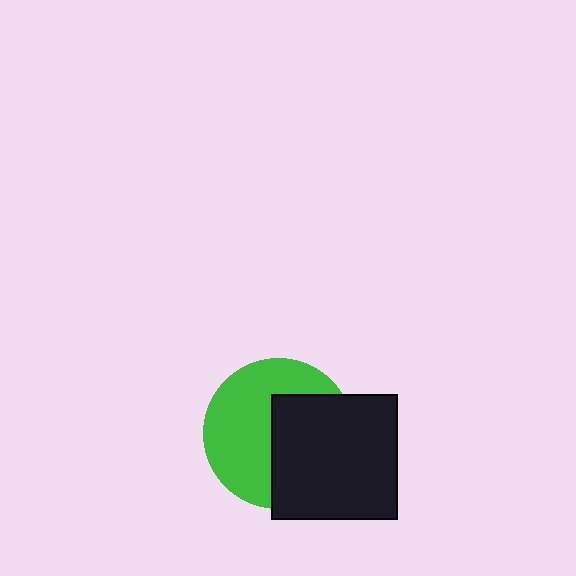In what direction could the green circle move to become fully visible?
The green circle could move left. That would shift it out from behind the black square entirely.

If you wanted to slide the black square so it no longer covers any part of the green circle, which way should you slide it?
Slide it right — that is the most direct way to separate the two shapes.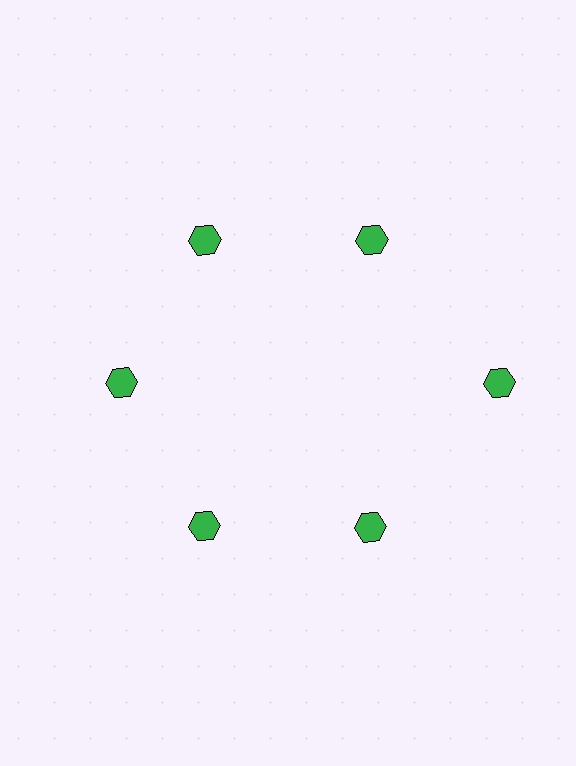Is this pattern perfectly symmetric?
No. The 6 green hexagons are arranged in a ring, but one element near the 3 o'clock position is pushed outward from the center, breaking the 6-fold rotational symmetry.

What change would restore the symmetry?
The symmetry would be restored by moving it inward, back onto the ring so that all 6 hexagons sit at equal angles and equal distance from the center.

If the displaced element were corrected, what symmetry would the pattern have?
It would have 6-fold rotational symmetry — the pattern would map onto itself every 60 degrees.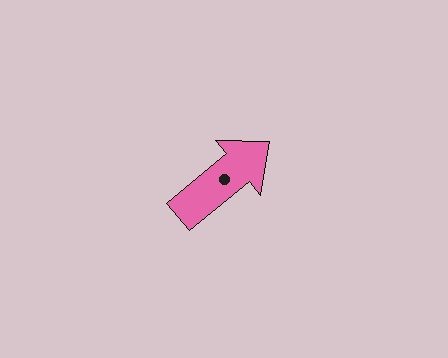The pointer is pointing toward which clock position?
Roughly 2 o'clock.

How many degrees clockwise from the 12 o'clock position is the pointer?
Approximately 50 degrees.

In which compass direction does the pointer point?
Northeast.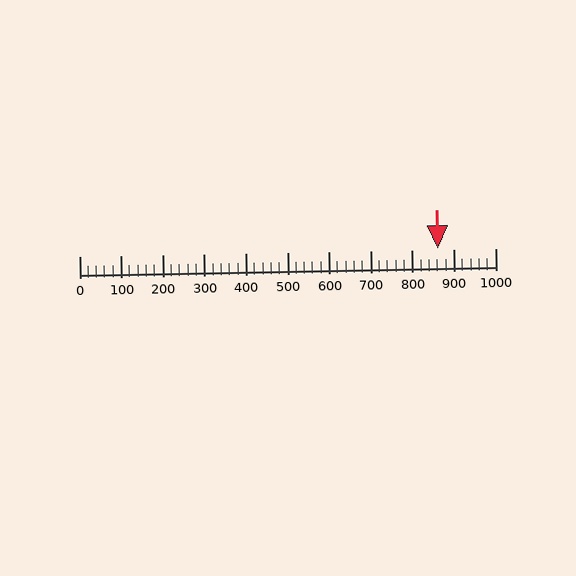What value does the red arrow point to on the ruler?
The red arrow points to approximately 861.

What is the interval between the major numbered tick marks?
The major tick marks are spaced 100 units apart.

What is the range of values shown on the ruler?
The ruler shows values from 0 to 1000.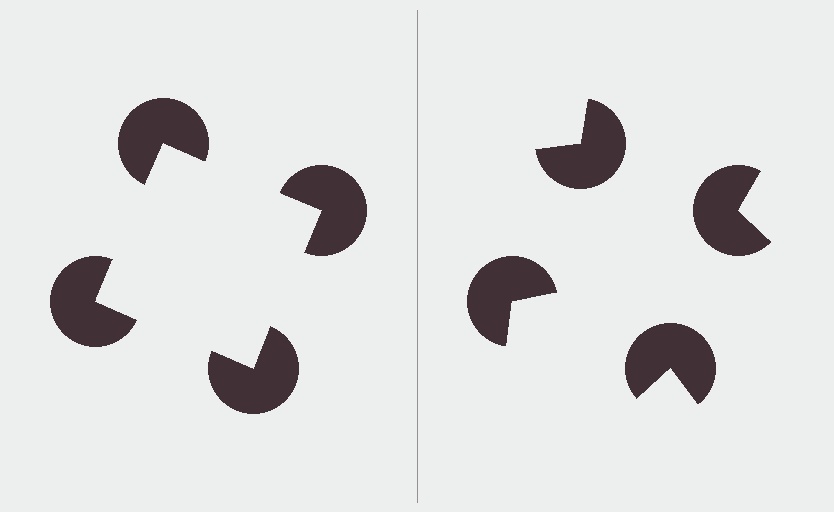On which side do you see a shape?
An illusory square appears on the left side. On the right side the wedge cuts are rotated, so no coherent shape forms.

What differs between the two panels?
The pac-man discs are positioned identically on both sides; only the wedge orientations differ. On the left they align to a square; on the right they are misaligned.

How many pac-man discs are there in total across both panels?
8 — 4 on each side.